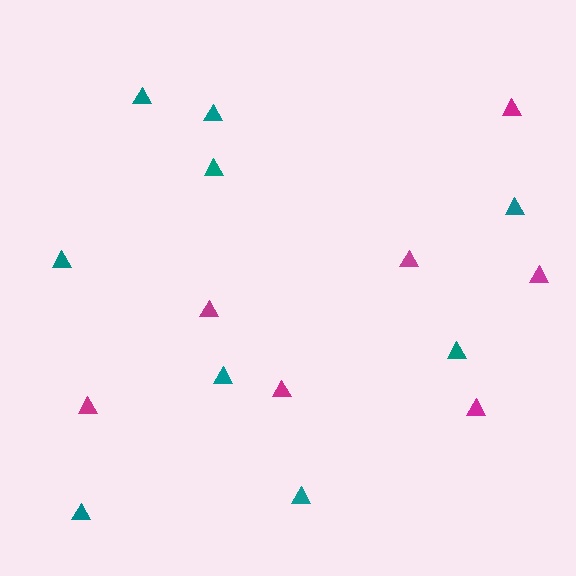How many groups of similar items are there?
There are 2 groups: one group of teal triangles (9) and one group of magenta triangles (7).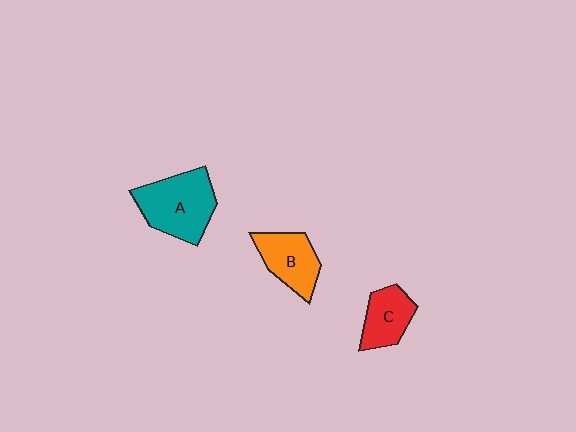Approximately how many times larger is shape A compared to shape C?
Approximately 1.6 times.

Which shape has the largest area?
Shape A (teal).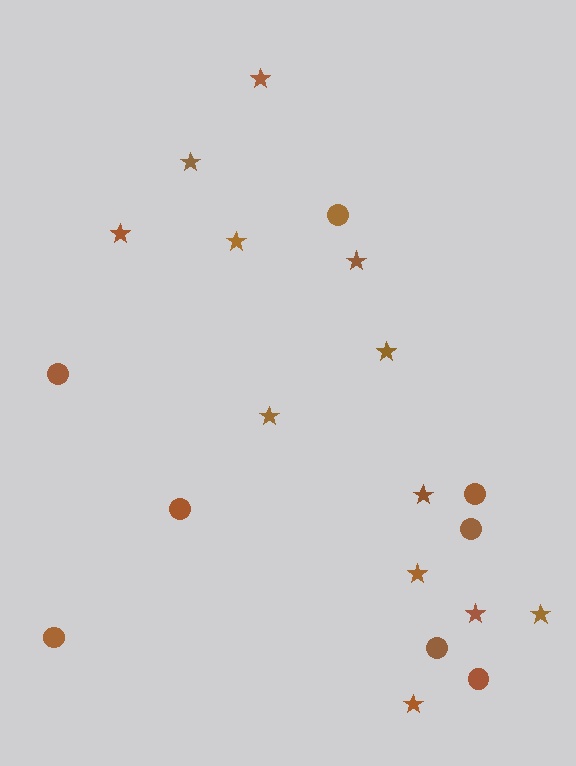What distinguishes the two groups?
There are 2 groups: one group of stars (12) and one group of circles (8).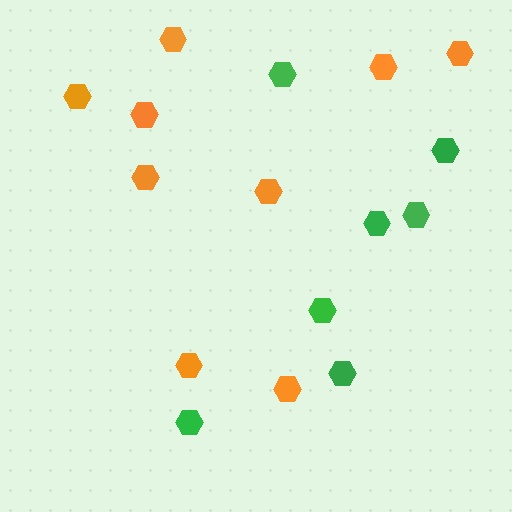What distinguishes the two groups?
There are 2 groups: one group of green hexagons (7) and one group of orange hexagons (9).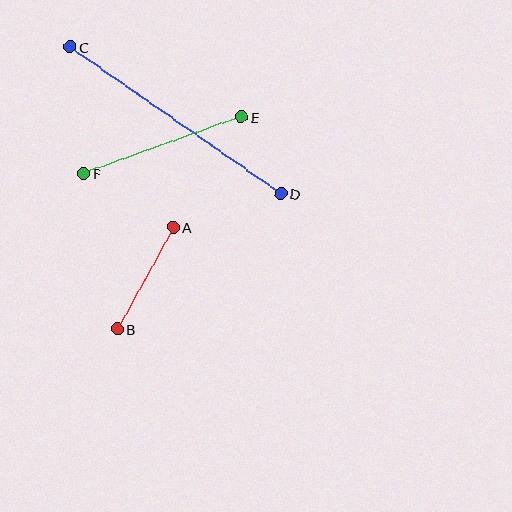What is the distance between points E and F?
The distance is approximately 167 pixels.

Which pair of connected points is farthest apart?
Points C and D are farthest apart.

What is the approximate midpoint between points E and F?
The midpoint is at approximately (163, 146) pixels.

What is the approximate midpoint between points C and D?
The midpoint is at approximately (176, 120) pixels.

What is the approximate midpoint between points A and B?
The midpoint is at approximately (145, 278) pixels.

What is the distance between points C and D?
The distance is approximately 257 pixels.